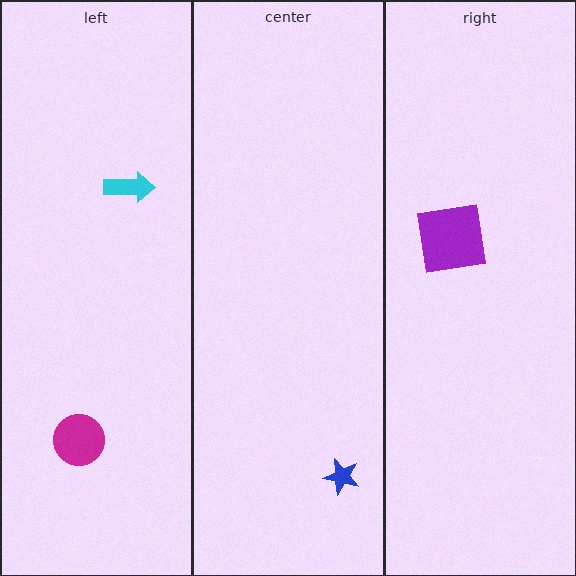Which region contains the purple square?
The right region.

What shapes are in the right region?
The purple square.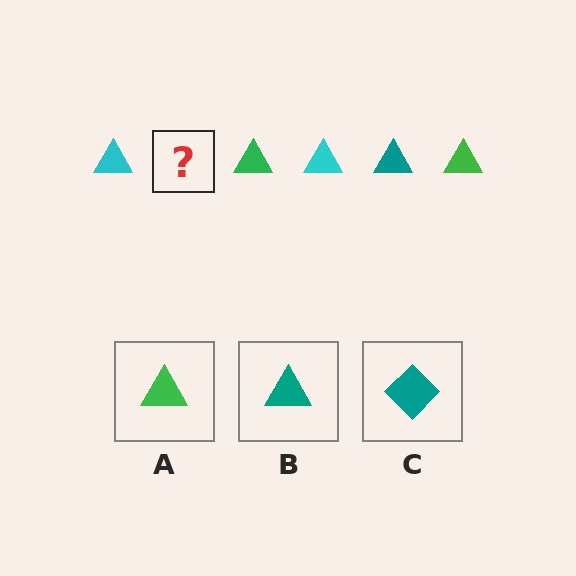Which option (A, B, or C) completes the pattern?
B.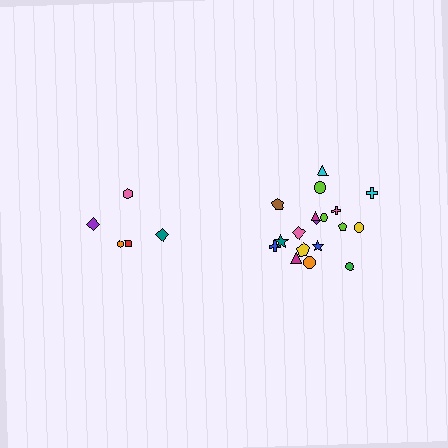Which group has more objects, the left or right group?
The right group.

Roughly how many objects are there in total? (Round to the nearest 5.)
Roughly 25 objects in total.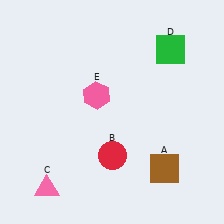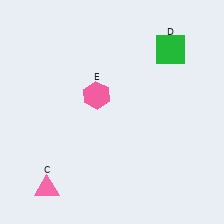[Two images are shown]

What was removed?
The brown square (A), the red circle (B) were removed in Image 2.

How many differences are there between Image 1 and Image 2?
There are 2 differences between the two images.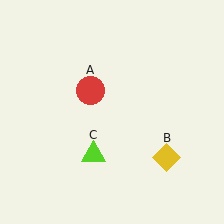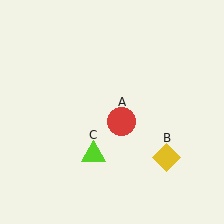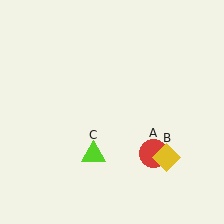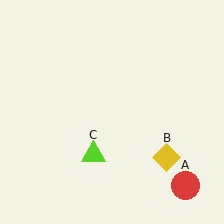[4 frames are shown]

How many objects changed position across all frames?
1 object changed position: red circle (object A).